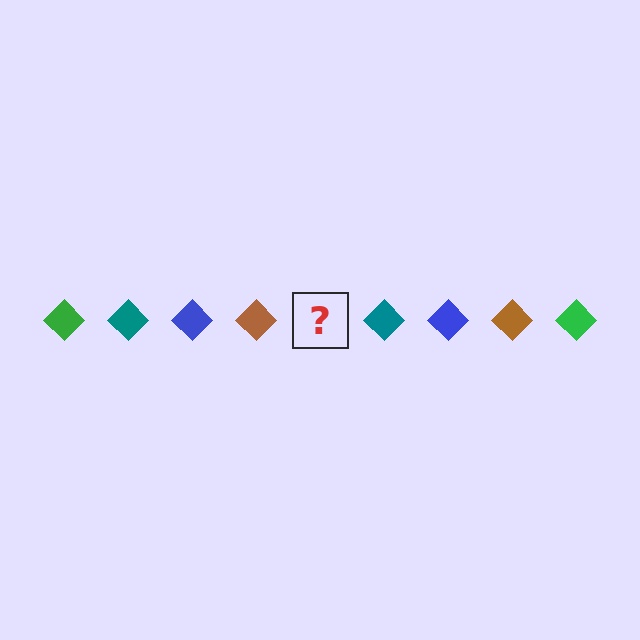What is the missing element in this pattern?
The missing element is a green diamond.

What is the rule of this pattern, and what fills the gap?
The rule is that the pattern cycles through green, teal, blue, brown diamonds. The gap should be filled with a green diamond.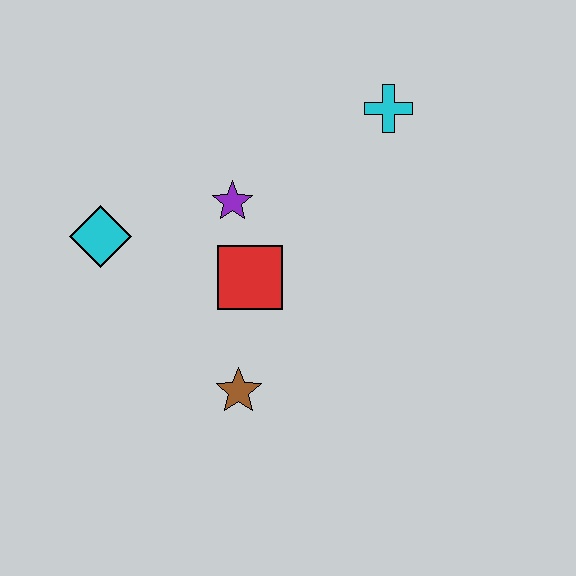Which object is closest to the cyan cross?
The purple star is closest to the cyan cross.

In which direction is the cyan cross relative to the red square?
The cyan cross is above the red square.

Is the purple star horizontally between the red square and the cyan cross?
No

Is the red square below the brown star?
No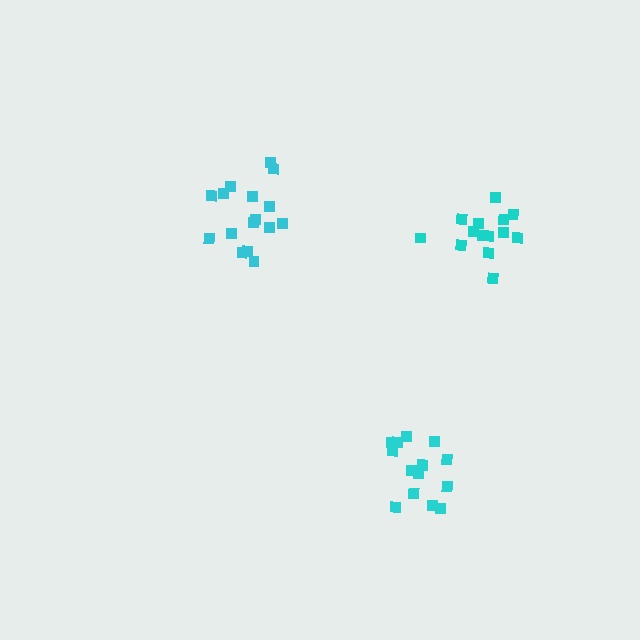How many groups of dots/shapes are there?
There are 3 groups.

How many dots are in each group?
Group 1: 14 dots, Group 2: 14 dots, Group 3: 16 dots (44 total).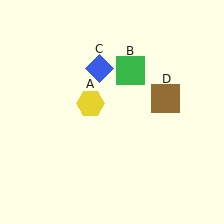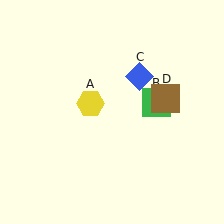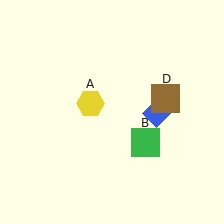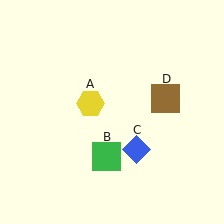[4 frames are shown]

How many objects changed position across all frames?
2 objects changed position: green square (object B), blue diamond (object C).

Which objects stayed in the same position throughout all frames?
Yellow hexagon (object A) and brown square (object D) remained stationary.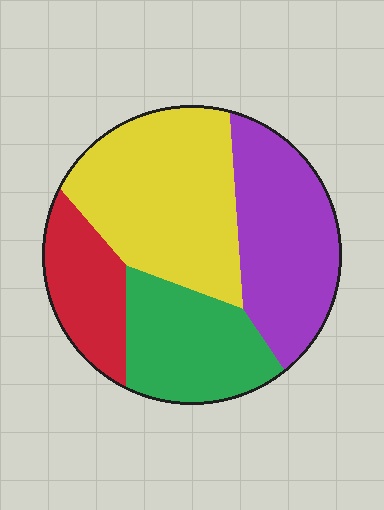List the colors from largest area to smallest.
From largest to smallest: yellow, purple, green, red.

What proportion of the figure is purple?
Purple takes up about one quarter (1/4) of the figure.